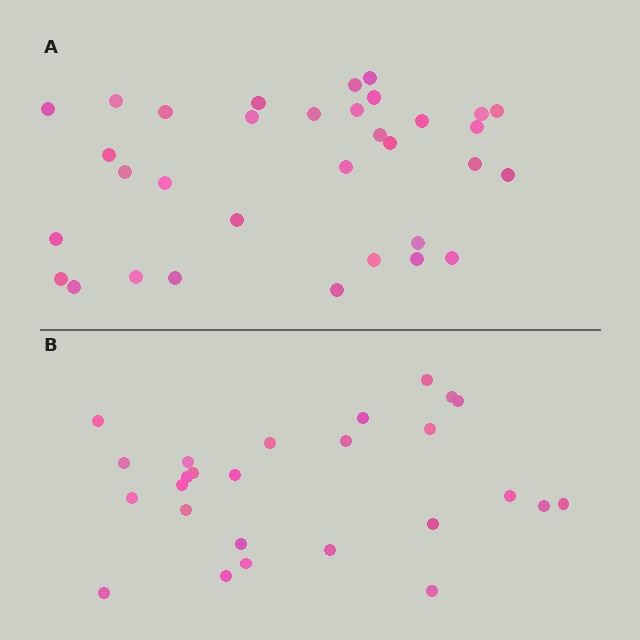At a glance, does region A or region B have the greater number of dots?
Region A (the top region) has more dots.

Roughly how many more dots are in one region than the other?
Region A has roughly 8 or so more dots than region B.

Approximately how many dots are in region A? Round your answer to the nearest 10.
About 30 dots. (The exact count is 33, which rounds to 30.)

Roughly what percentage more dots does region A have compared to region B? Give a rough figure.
About 25% more.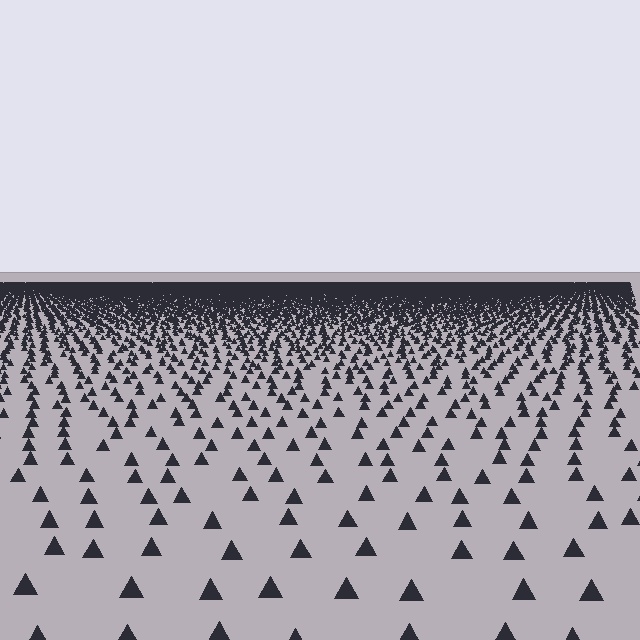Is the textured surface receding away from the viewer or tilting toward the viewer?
The surface is receding away from the viewer. Texture elements get smaller and denser toward the top.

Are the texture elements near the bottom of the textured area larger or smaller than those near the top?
Larger. Near the bottom, elements are closer to the viewer and appear at a bigger on-screen size.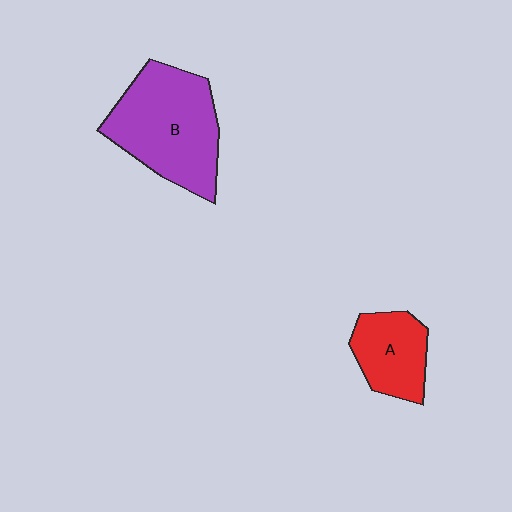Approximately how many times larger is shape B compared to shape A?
Approximately 1.9 times.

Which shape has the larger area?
Shape B (purple).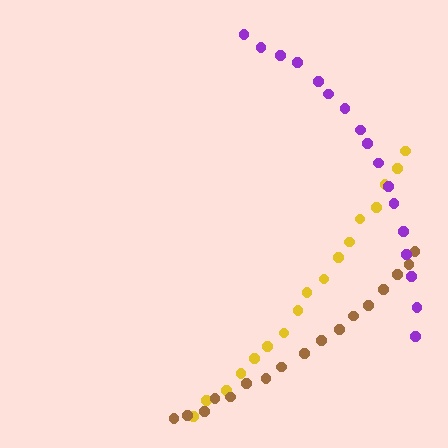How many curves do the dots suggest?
There are 3 distinct paths.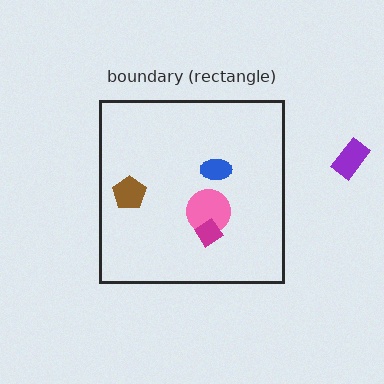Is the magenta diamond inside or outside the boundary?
Inside.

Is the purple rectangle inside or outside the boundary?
Outside.